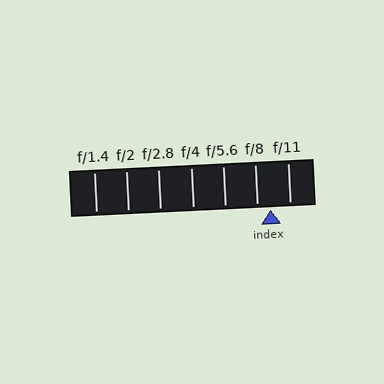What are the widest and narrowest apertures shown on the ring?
The widest aperture shown is f/1.4 and the narrowest is f/11.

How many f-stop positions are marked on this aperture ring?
There are 7 f-stop positions marked.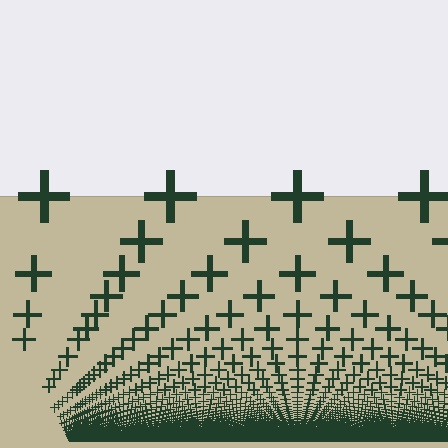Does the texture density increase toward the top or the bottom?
Density increases toward the bottom.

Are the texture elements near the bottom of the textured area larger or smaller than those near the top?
Smaller. The gradient is inverted — elements near the bottom are smaller and denser.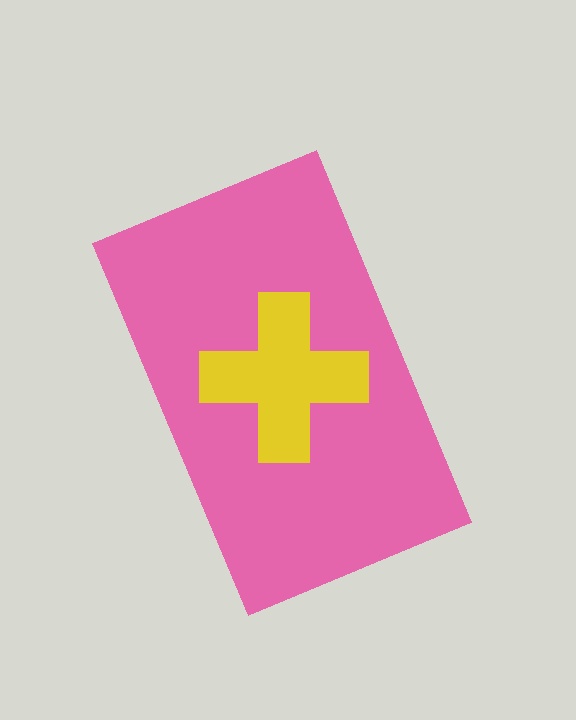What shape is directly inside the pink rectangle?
The yellow cross.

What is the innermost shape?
The yellow cross.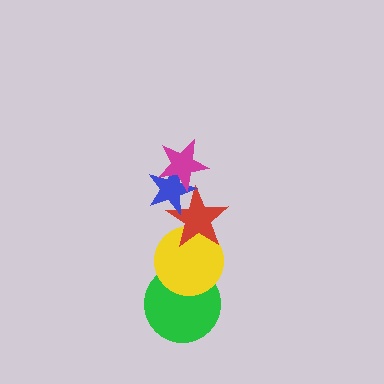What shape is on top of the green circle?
The yellow circle is on top of the green circle.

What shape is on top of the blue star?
The magenta star is on top of the blue star.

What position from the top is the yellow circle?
The yellow circle is 4th from the top.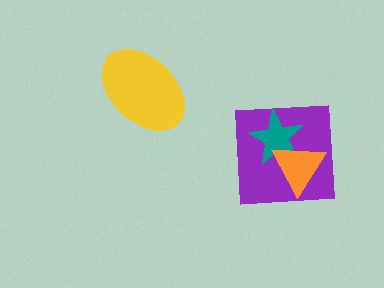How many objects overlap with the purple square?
2 objects overlap with the purple square.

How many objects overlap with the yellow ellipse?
0 objects overlap with the yellow ellipse.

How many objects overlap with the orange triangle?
2 objects overlap with the orange triangle.